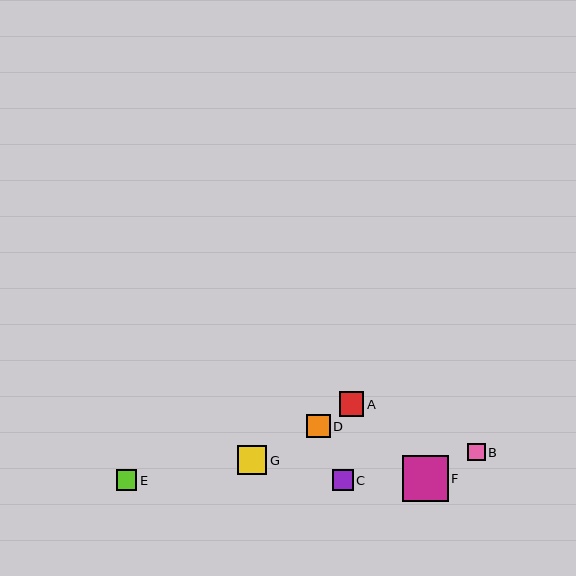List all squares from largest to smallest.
From largest to smallest: F, G, A, D, C, E, B.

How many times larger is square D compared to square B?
Square D is approximately 1.3 times the size of square B.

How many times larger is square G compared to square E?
Square G is approximately 1.5 times the size of square E.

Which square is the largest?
Square F is the largest with a size of approximately 46 pixels.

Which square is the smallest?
Square B is the smallest with a size of approximately 18 pixels.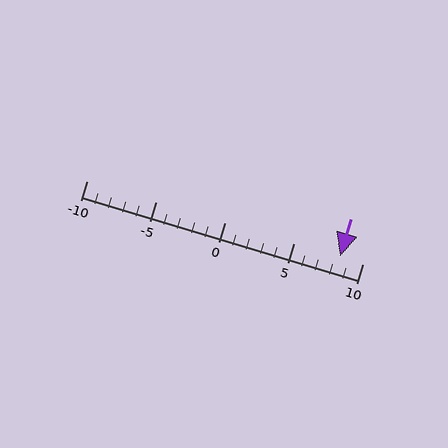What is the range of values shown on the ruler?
The ruler shows values from -10 to 10.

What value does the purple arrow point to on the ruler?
The purple arrow points to approximately 8.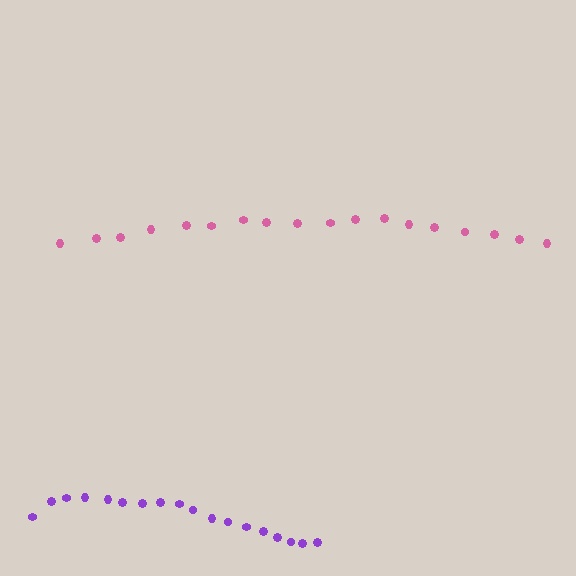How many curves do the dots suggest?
There are 2 distinct paths.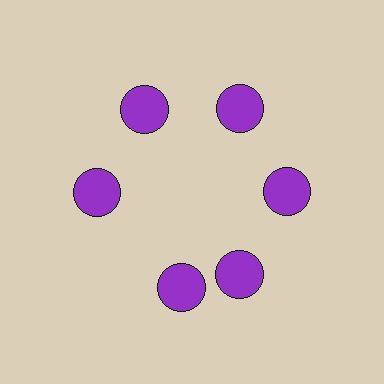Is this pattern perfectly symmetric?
No. The 6 purple circles are arranged in a ring, but one element near the 7 o'clock position is rotated out of alignment along the ring, breaking the 6-fold rotational symmetry.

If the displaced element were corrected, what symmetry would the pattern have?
It would have 6-fold rotational symmetry — the pattern would map onto itself every 60 degrees.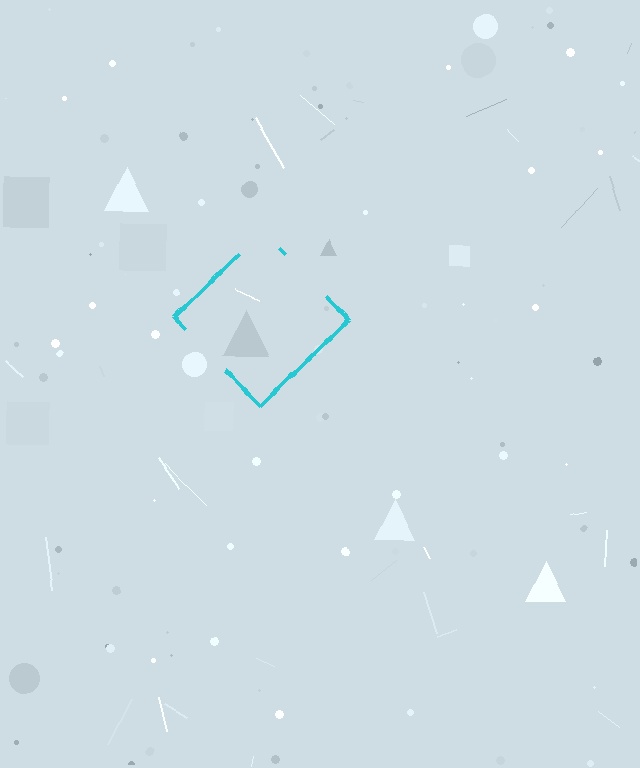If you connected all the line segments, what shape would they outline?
They would outline a diamond.